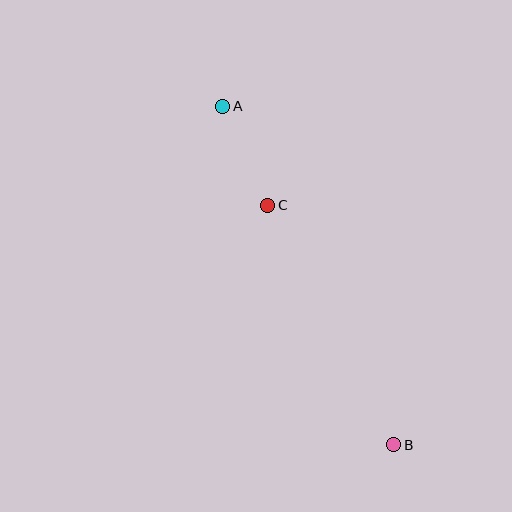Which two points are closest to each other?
Points A and C are closest to each other.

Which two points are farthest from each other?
Points A and B are farthest from each other.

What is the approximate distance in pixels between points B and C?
The distance between B and C is approximately 270 pixels.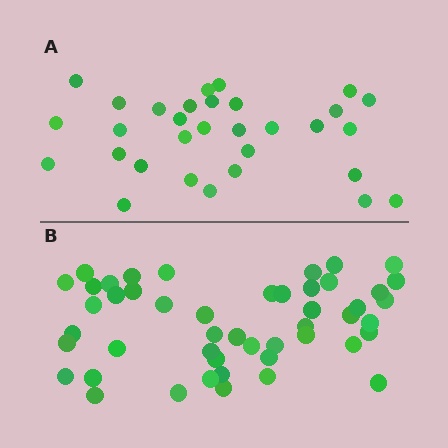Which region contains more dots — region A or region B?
Region B (the bottom region) has more dots.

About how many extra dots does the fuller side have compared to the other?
Region B has approximately 15 more dots than region A.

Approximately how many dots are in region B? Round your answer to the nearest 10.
About 50 dots. (The exact count is 48, which rounds to 50.)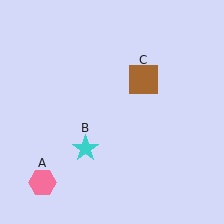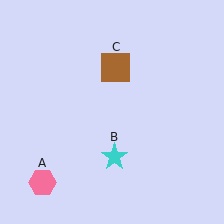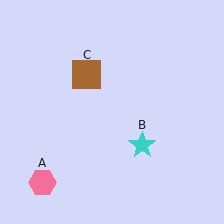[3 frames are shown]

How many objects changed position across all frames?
2 objects changed position: cyan star (object B), brown square (object C).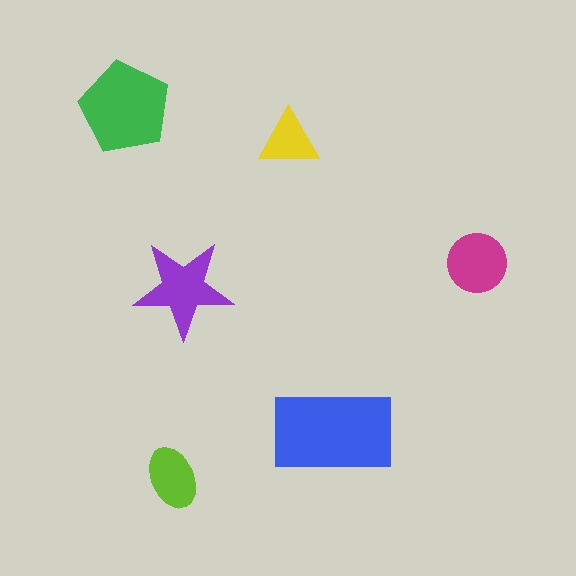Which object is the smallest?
The yellow triangle.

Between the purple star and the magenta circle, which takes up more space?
The purple star.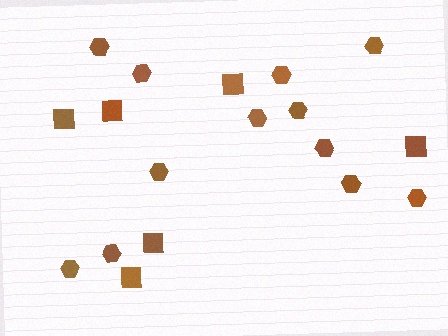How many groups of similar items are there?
There are 2 groups: one group of hexagons (12) and one group of squares (6).